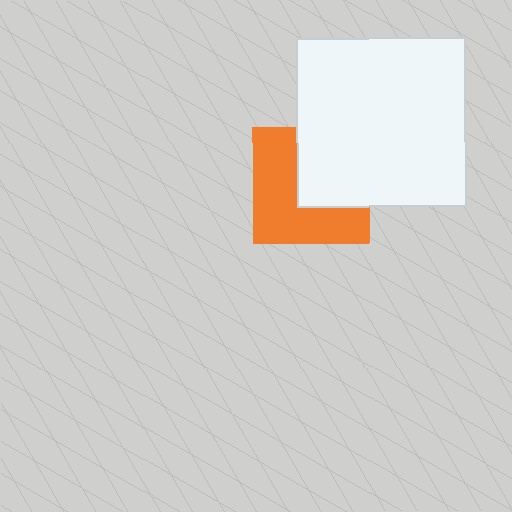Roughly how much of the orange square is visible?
About half of it is visible (roughly 57%).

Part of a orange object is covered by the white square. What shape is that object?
It is a square.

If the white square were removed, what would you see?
You would see the complete orange square.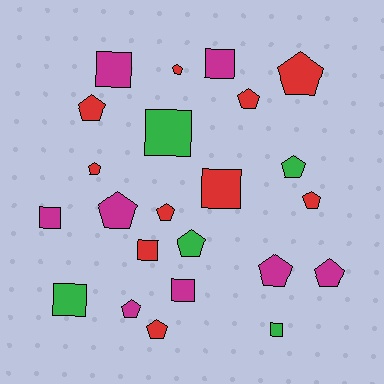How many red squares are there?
There are 2 red squares.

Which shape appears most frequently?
Pentagon, with 14 objects.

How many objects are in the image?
There are 23 objects.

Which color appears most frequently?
Red, with 10 objects.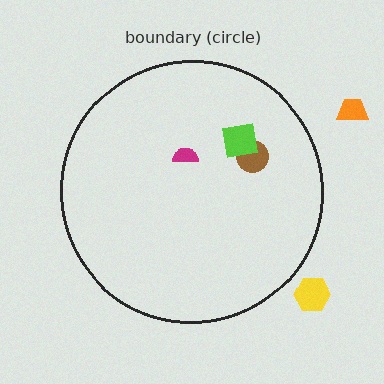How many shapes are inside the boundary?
3 inside, 2 outside.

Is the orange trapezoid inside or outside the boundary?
Outside.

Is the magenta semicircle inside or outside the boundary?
Inside.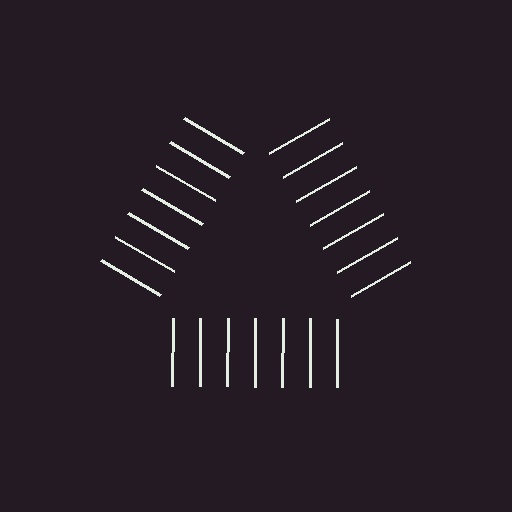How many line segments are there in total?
21 — 7 along each of the 3 edges.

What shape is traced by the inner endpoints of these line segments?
An illusory triangle — the line segments terminate on its edges but no continuous stroke is drawn.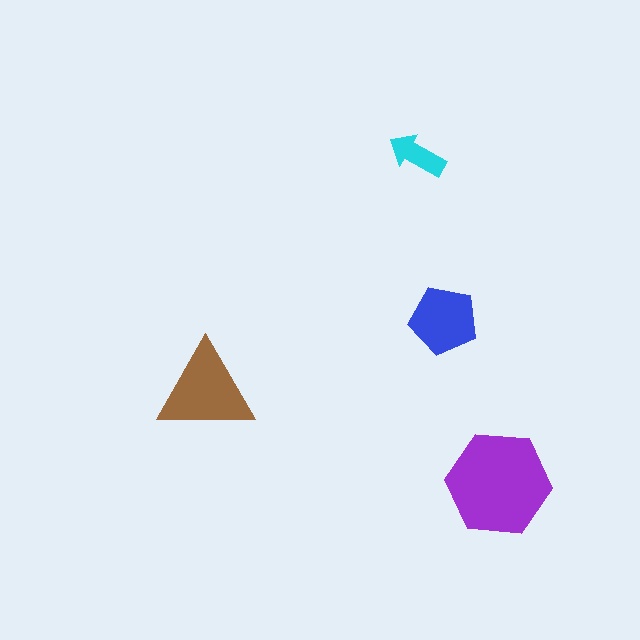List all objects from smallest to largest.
The cyan arrow, the blue pentagon, the brown triangle, the purple hexagon.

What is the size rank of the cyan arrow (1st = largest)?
4th.